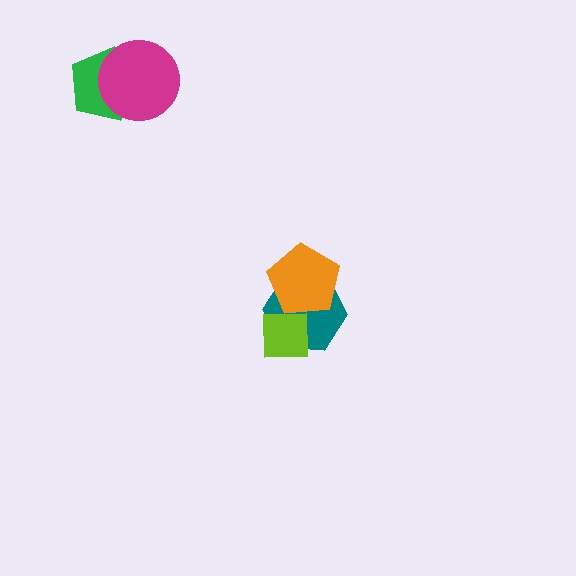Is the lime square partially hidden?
Yes, it is partially covered by another shape.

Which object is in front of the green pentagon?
The magenta circle is in front of the green pentagon.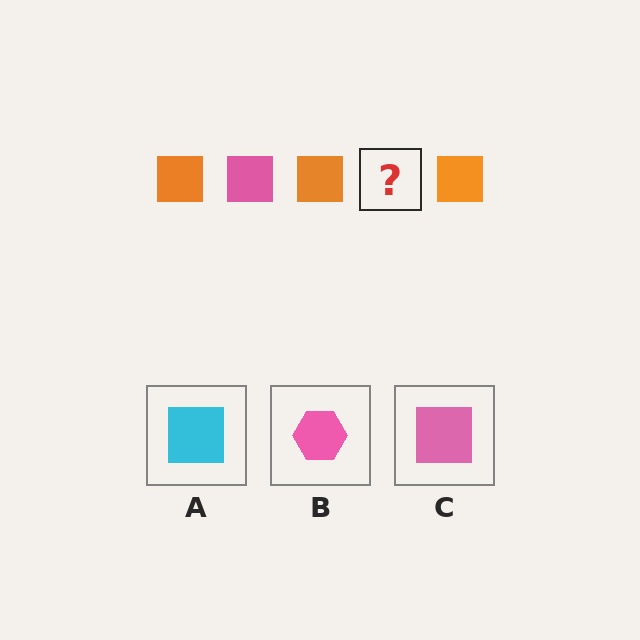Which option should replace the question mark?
Option C.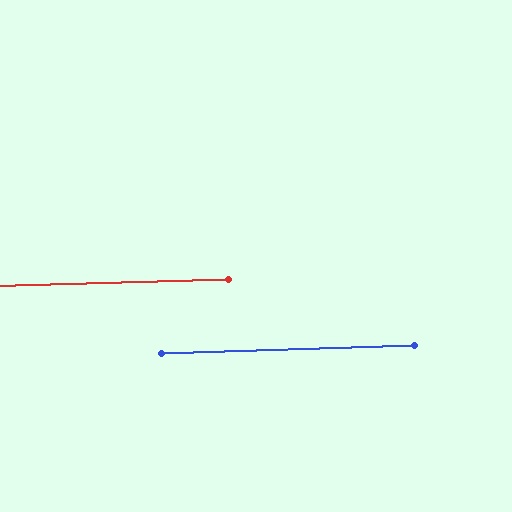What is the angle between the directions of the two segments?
Approximately 0 degrees.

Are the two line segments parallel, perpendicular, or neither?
Parallel — their directions differ by only 0.2°.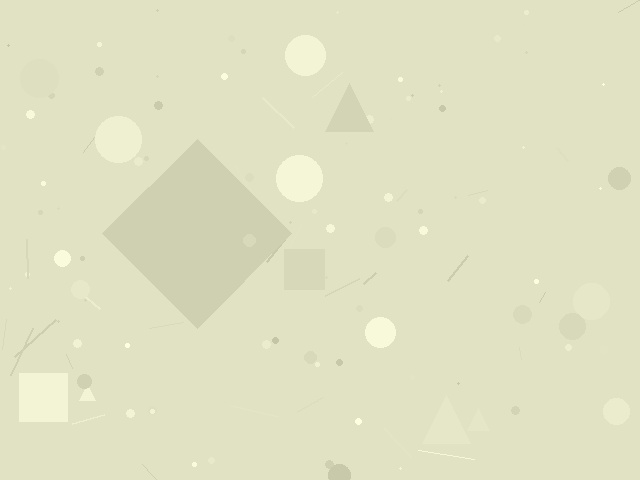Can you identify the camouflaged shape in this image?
The camouflaged shape is a diamond.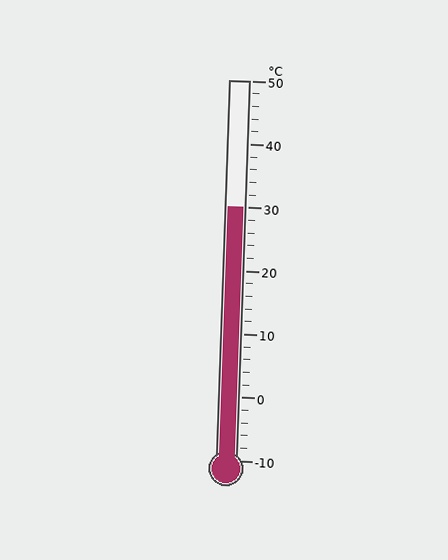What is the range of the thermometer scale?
The thermometer scale ranges from -10°C to 50°C.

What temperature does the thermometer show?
The thermometer shows approximately 30°C.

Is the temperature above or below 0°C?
The temperature is above 0°C.